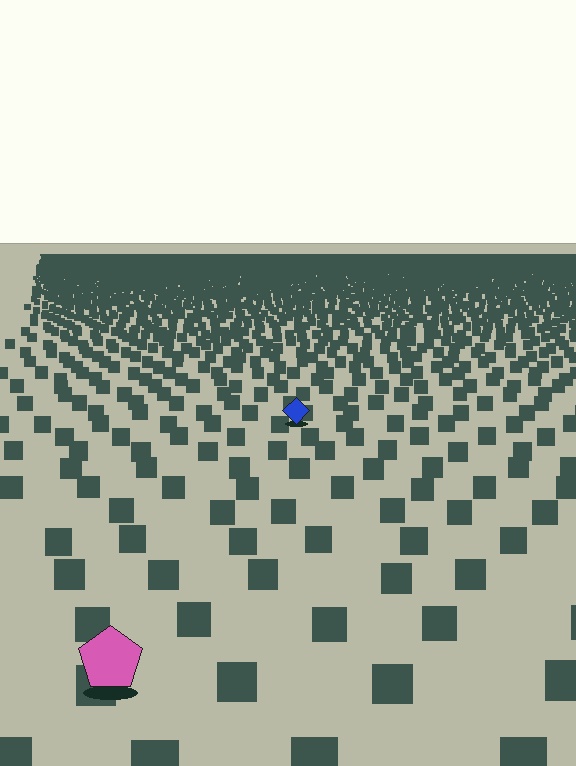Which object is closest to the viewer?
The pink pentagon is closest. The texture marks near it are larger and more spread out.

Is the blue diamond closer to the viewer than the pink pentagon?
No. The pink pentagon is closer — you can tell from the texture gradient: the ground texture is coarser near it.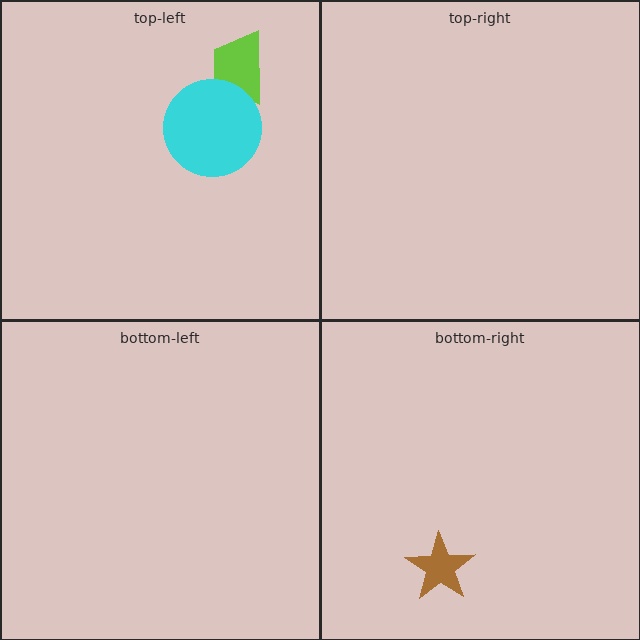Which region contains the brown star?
The bottom-right region.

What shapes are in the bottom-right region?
The brown star.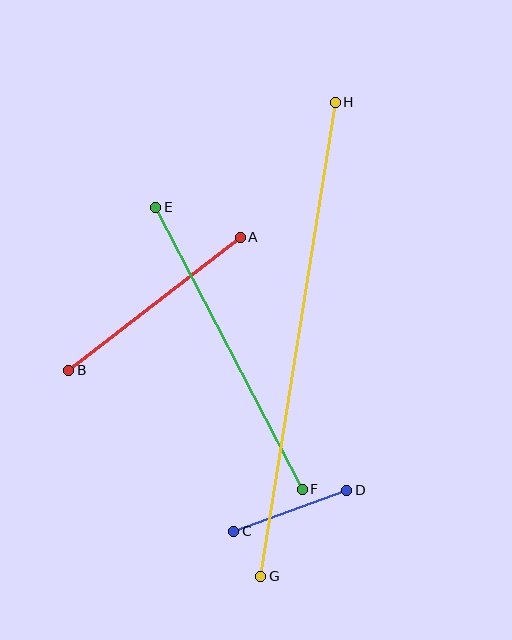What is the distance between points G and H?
The distance is approximately 480 pixels.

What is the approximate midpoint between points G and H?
The midpoint is at approximately (298, 339) pixels.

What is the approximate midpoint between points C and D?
The midpoint is at approximately (290, 511) pixels.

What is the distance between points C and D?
The distance is approximately 120 pixels.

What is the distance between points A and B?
The distance is approximately 217 pixels.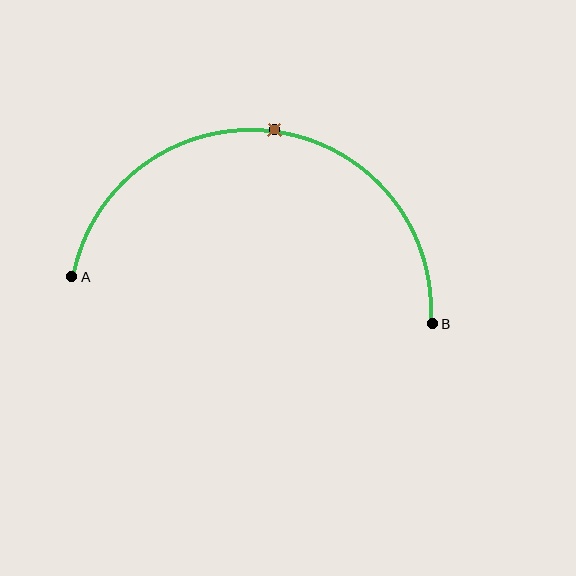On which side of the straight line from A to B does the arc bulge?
The arc bulges above the straight line connecting A and B.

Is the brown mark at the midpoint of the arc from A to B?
Yes. The brown mark lies on the arc at equal arc-length from both A and B — it is the arc midpoint.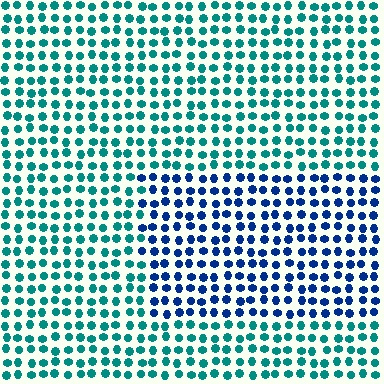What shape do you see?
I see a rectangle.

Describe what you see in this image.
The image is filled with small teal elements in a uniform arrangement. A rectangle-shaped region is visible where the elements are tinted to a slightly different hue, forming a subtle color boundary.